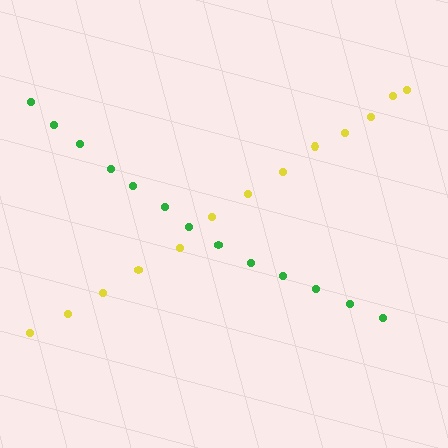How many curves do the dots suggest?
There are 2 distinct paths.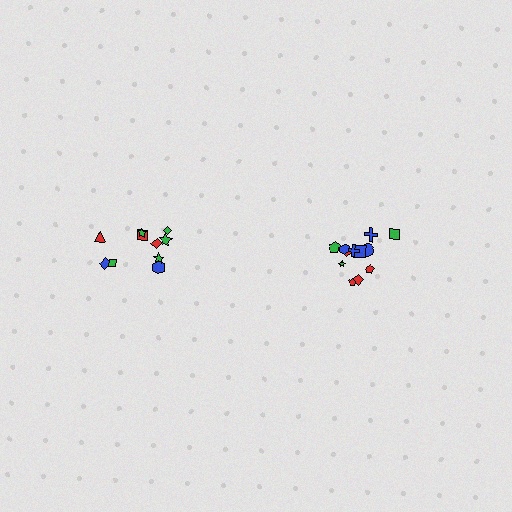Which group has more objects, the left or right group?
The right group.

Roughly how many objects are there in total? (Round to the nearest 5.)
Roughly 20 objects in total.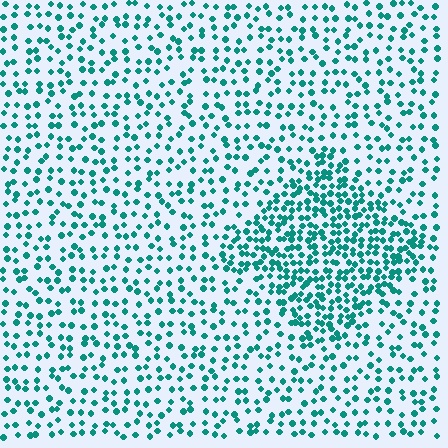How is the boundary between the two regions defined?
The boundary is defined by a change in element density (approximately 2.1x ratio). All elements are the same color, size, and shape.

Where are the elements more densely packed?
The elements are more densely packed inside the diamond boundary.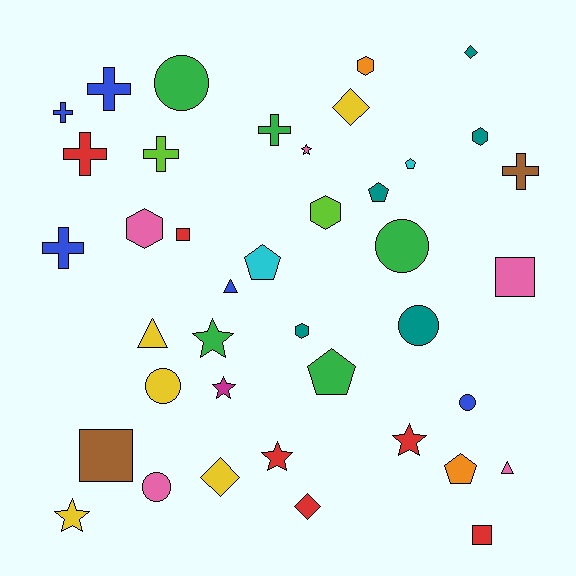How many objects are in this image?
There are 40 objects.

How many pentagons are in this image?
There are 5 pentagons.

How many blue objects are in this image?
There are 5 blue objects.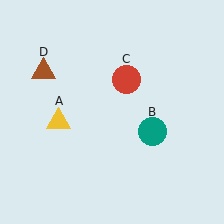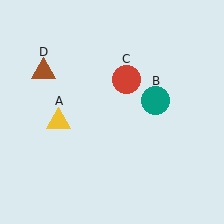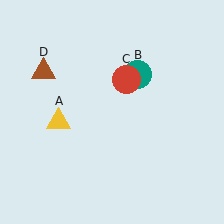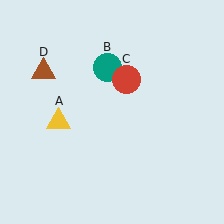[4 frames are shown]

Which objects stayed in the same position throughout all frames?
Yellow triangle (object A) and red circle (object C) and brown triangle (object D) remained stationary.